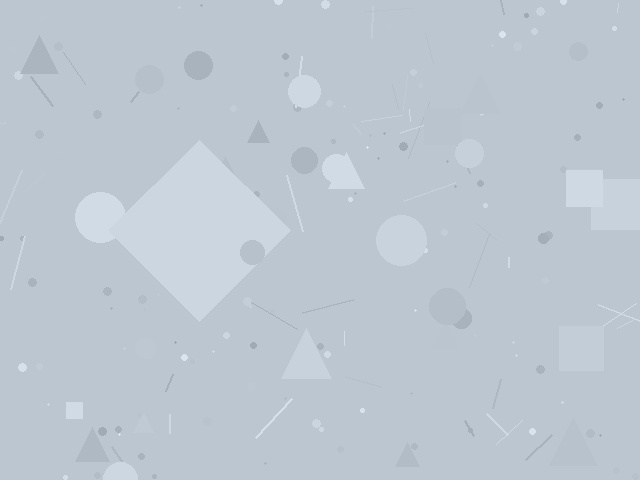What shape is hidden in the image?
A diamond is hidden in the image.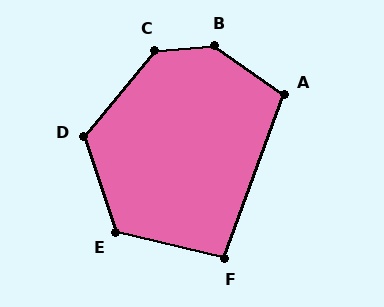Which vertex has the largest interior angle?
B, at approximately 141 degrees.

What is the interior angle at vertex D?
Approximately 122 degrees (obtuse).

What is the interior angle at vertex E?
Approximately 122 degrees (obtuse).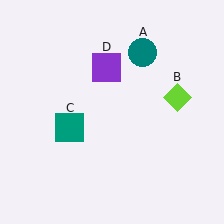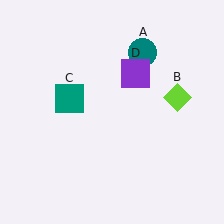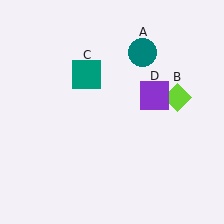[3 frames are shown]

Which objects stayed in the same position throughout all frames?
Teal circle (object A) and lime diamond (object B) remained stationary.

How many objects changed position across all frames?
2 objects changed position: teal square (object C), purple square (object D).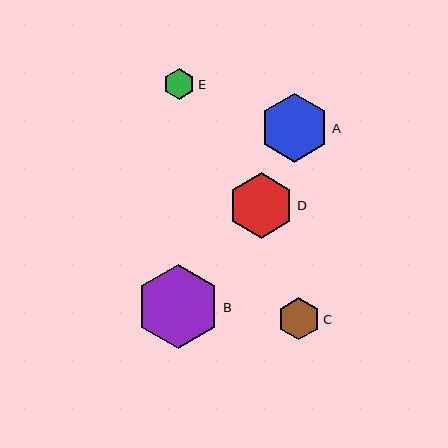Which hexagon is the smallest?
Hexagon E is the smallest with a size of approximately 31 pixels.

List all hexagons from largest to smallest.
From largest to smallest: B, A, D, C, E.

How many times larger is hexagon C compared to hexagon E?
Hexagon C is approximately 1.4 times the size of hexagon E.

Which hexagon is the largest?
Hexagon B is the largest with a size of approximately 84 pixels.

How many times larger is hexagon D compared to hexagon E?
Hexagon D is approximately 2.1 times the size of hexagon E.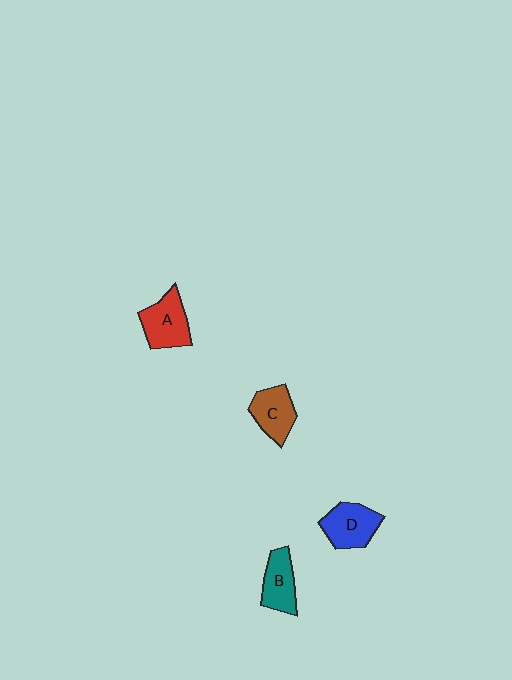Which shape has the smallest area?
Shape B (teal).